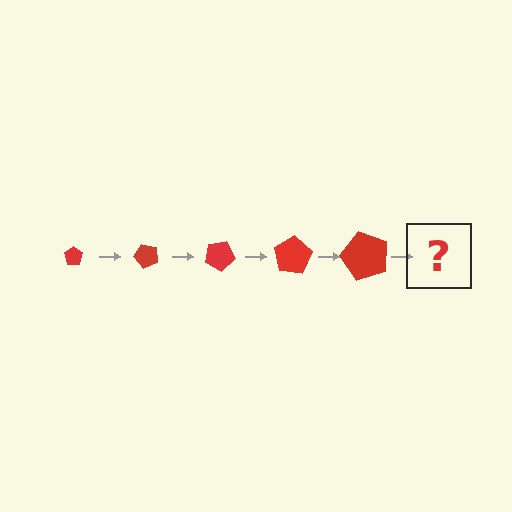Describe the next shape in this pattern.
It should be a pentagon, larger than the previous one and rotated 250 degrees from the start.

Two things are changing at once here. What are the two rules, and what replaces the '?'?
The two rules are that the pentagon grows larger each step and it rotates 50 degrees each step. The '?' should be a pentagon, larger than the previous one and rotated 250 degrees from the start.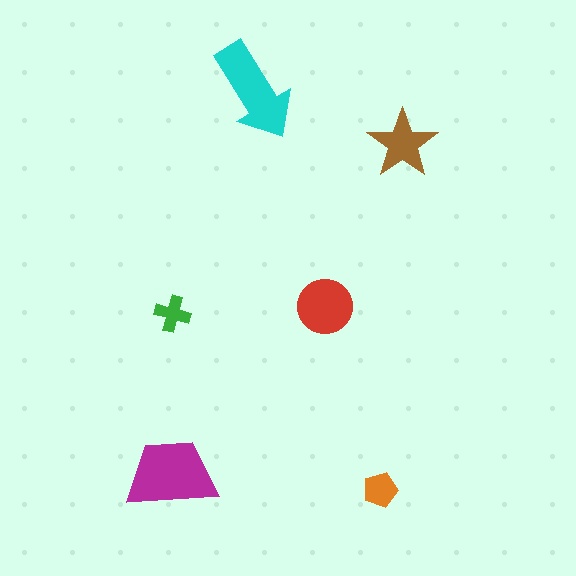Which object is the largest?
The magenta trapezoid.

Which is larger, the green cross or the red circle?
The red circle.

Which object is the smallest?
The green cross.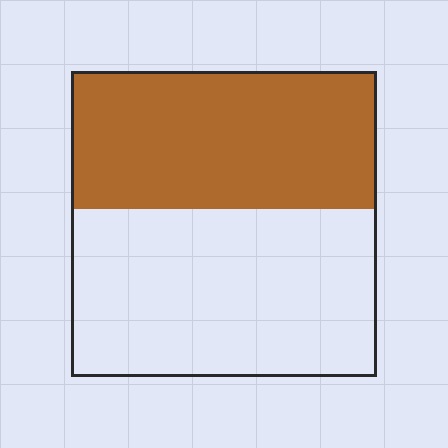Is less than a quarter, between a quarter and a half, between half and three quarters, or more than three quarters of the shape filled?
Between a quarter and a half.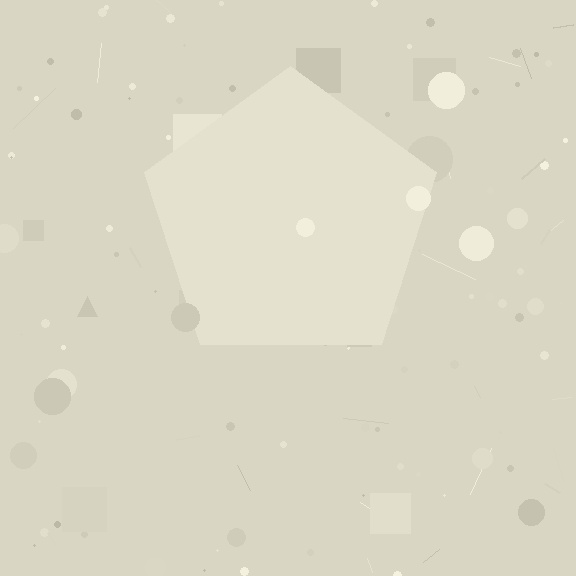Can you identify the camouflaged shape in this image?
The camouflaged shape is a pentagon.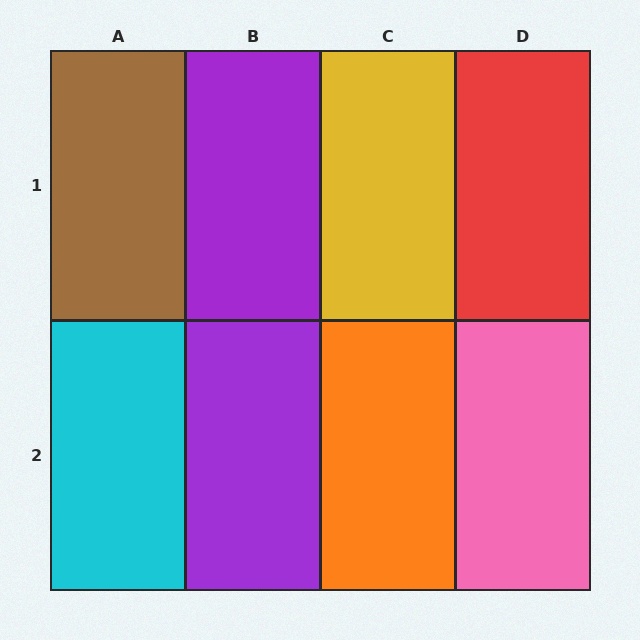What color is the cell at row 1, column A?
Brown.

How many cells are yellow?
1 cell is yellow.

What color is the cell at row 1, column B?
Purple.